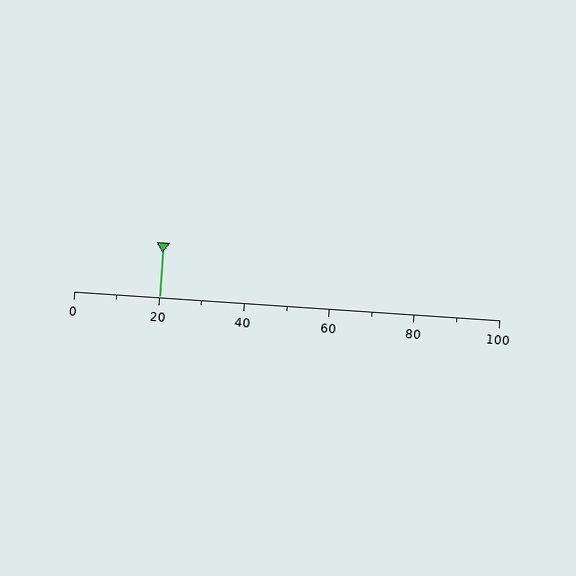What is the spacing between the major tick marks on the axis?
The major ticks are spaced 20 apart.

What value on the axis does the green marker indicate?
The marker indicates approximately 20.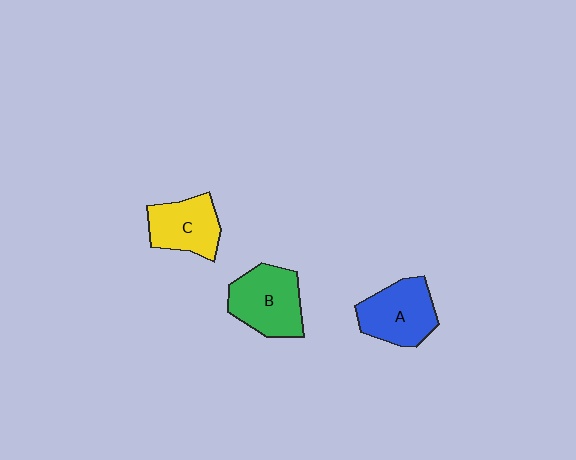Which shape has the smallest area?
Shape C (yellow).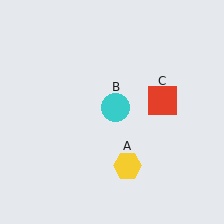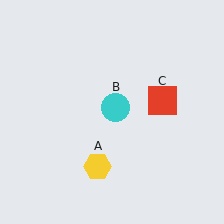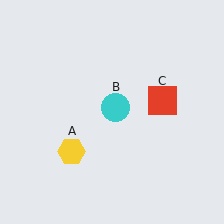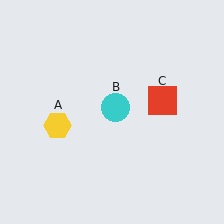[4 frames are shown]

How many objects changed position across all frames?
1 object changed position: yellow hexagon (object A).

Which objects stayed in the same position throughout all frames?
Cyan circle (object B) and red square (object C) remained stationary.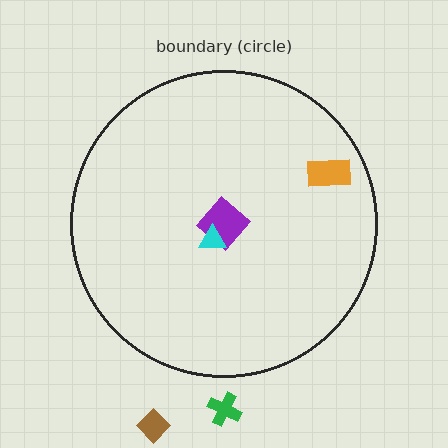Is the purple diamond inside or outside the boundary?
Inside.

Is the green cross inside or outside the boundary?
Outside.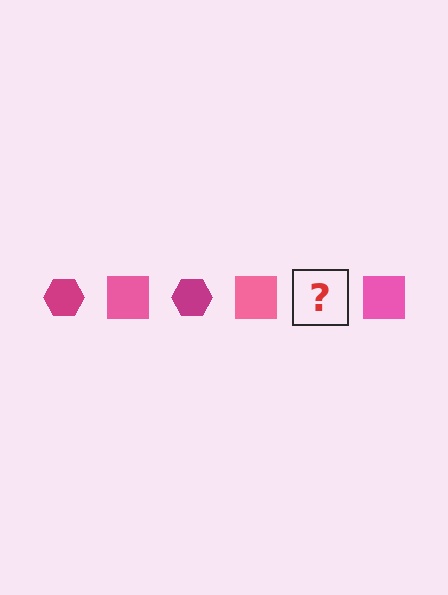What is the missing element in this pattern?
The missing element is a magenta hexagon.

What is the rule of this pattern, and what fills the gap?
The rule is that the pattern alternates between magenta hexagon and pink square. The gap should be filled with a magenta hexagon.